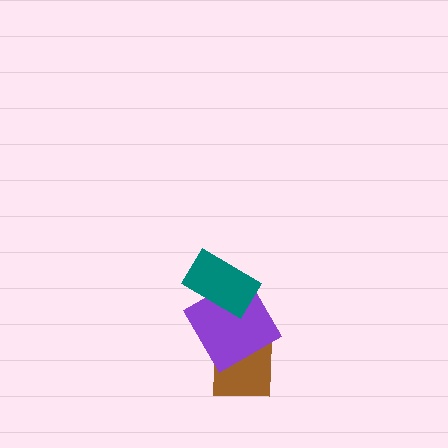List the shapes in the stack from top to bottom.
From top to bottom: the teal rectangle, the purple diamond, the brown square.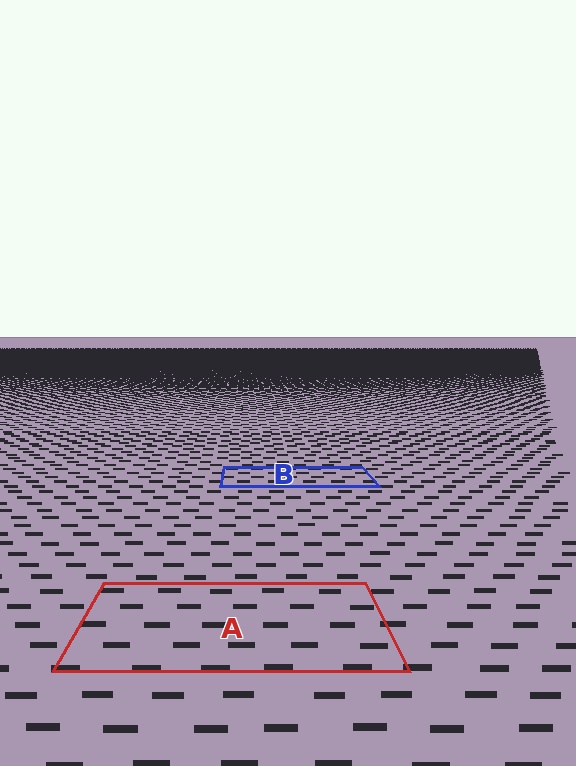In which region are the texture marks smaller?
The texture marks are smaller in region B, because it is farther away.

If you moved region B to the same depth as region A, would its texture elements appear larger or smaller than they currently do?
They would appear larger. At a closer depth, the same texture elements are projected at a bigger on-screen size.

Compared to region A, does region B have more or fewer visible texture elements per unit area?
Region B has more texture elements per unit area — they are packed more densely because it is farther away.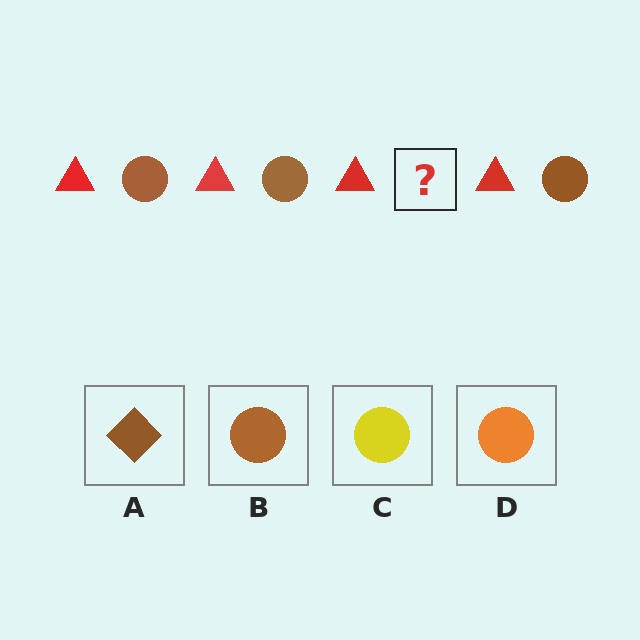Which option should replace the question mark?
Option B.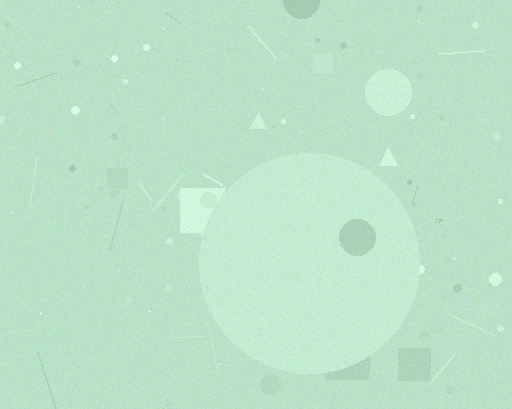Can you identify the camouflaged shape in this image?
The camouflaged shape is a circle.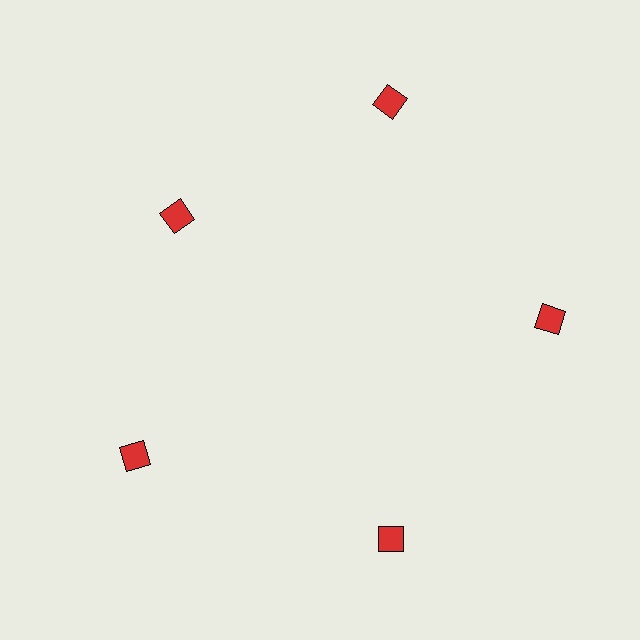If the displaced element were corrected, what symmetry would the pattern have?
It would have 5-fold rotational symmetry — the pattern would map onto itself every 72 degrees.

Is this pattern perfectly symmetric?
No. The 5 red squares are arranged in a ring, but one element near the 10 o'clock position is pulled inward toward the center, breaking the 5-fold rotational symmetry.